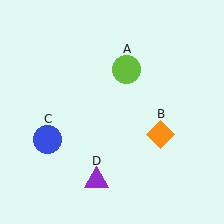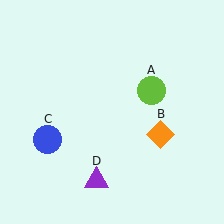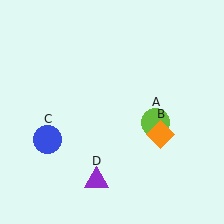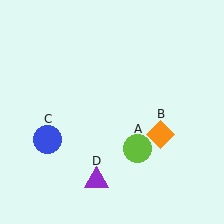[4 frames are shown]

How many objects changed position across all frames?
1 object changed position: lime circle (object A).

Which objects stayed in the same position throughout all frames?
Orange diamond (object B) and blue circle (object C) and purple triangle (object D) remained stationary.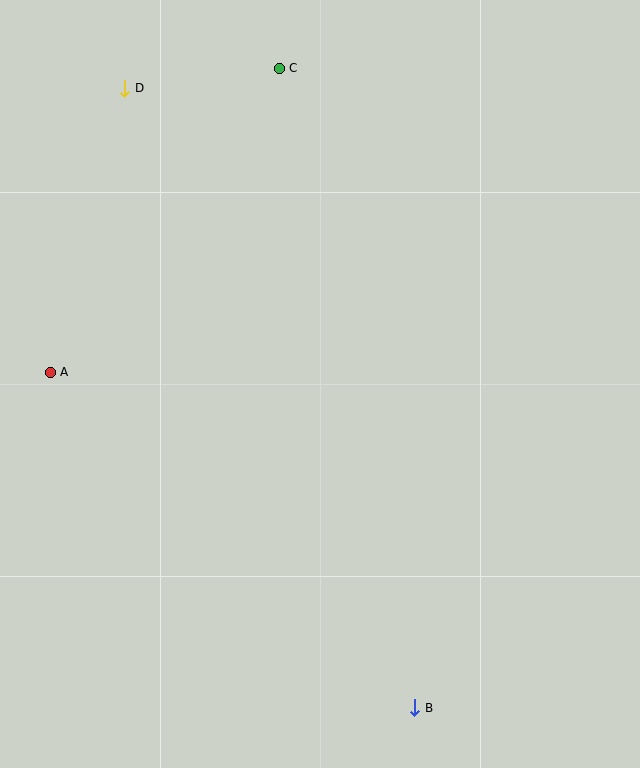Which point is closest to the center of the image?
Point A at (50, 372) is closest to the center.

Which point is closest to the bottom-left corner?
Point A is closest to the bottom-left corner.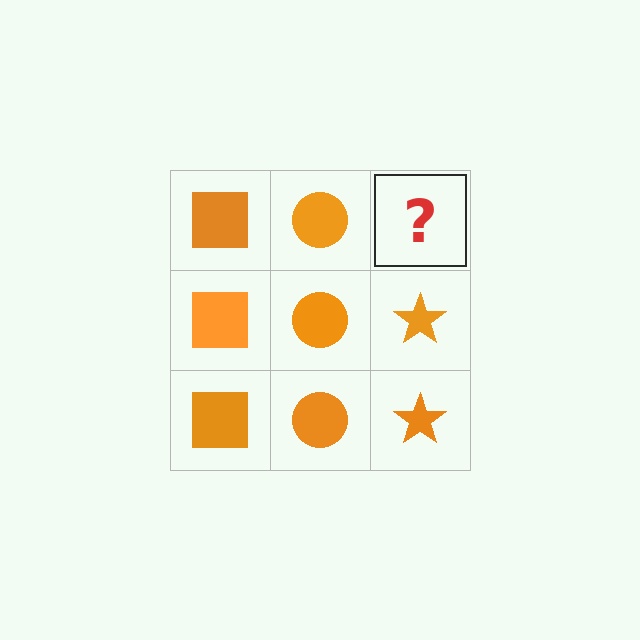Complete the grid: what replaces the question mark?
The question mark should be replaced with an orange star.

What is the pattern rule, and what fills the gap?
The rule is that each column has a consistent shape. The gap should be filled with an orange star.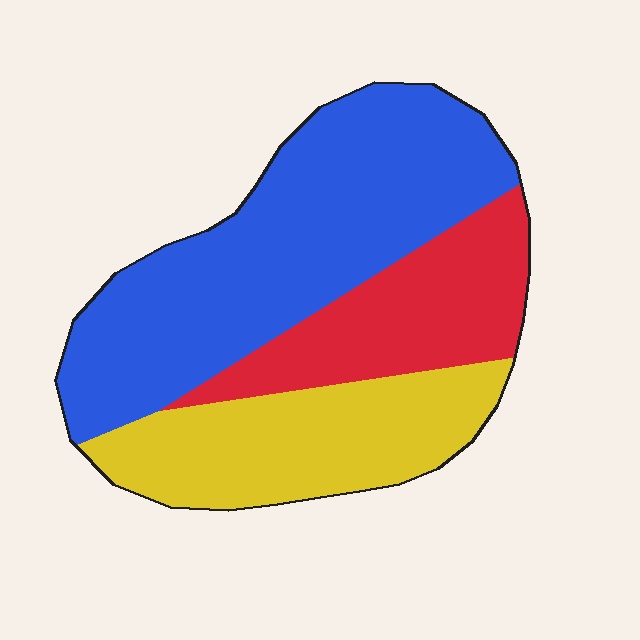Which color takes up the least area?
Red, at roughly 25%.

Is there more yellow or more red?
Yellow.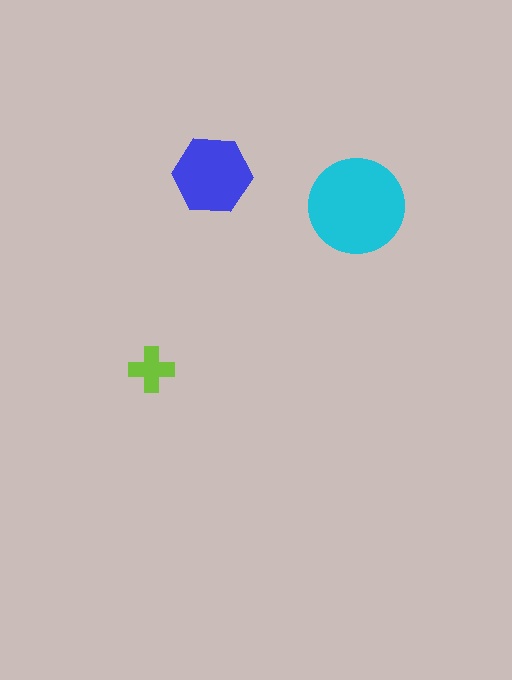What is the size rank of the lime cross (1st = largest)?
3rd.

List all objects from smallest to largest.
The lime cross, the blue hexagon, the cyan circle.